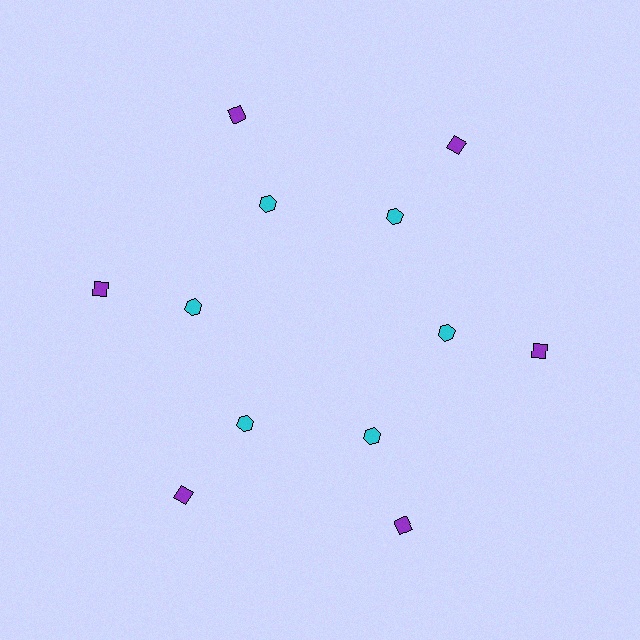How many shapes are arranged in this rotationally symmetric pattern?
There are 12 shapes, arranged in 6 groups of 2.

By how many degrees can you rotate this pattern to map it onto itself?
The pattern maps onto itself every 60 degrees of rotation.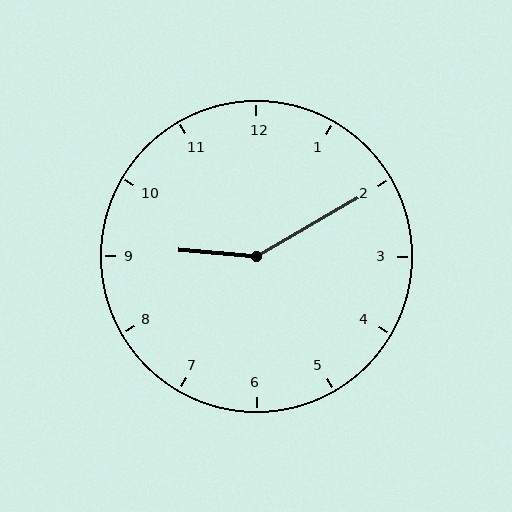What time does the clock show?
9:10.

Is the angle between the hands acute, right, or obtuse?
It is obtuse.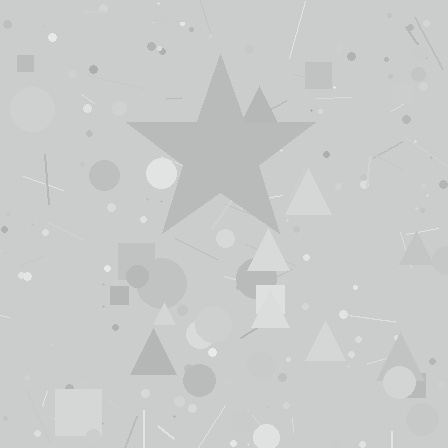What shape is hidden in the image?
A star is hidden in the image.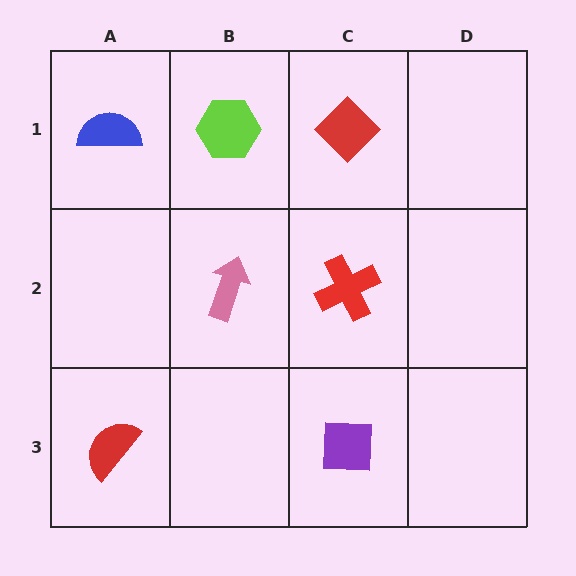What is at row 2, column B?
A pink arrow.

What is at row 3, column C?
A purple square.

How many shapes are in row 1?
3 shapes.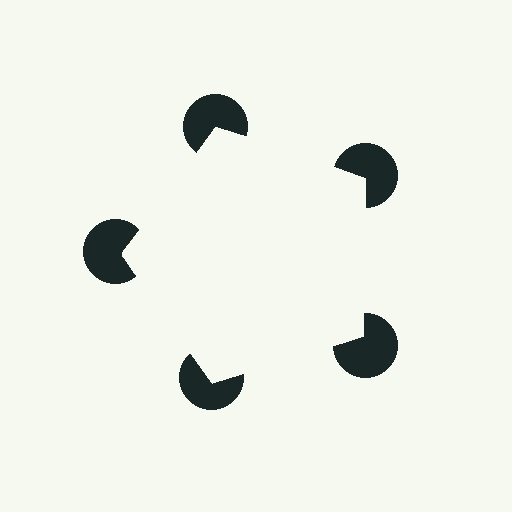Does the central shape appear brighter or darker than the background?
It typically appears slightly brighter than the background, even though no actual brightness change is drawn.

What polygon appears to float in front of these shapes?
An illusory pentagon — its edges are inferred from the aligned wedge cuts in the pac-man discs, not physically drawn.